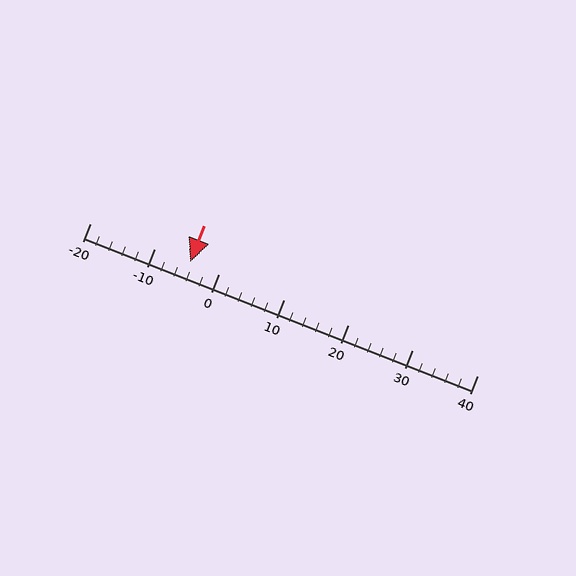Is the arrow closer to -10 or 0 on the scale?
The arrow is closer to 0.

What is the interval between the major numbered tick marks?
The major tick marks are spaced 10 units apart.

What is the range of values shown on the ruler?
The ruler shows values from -20 to 40.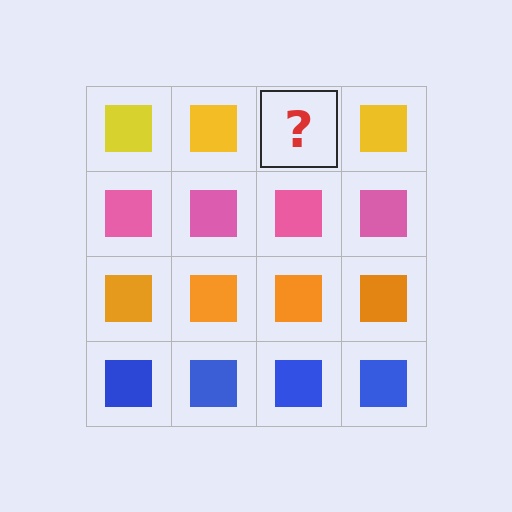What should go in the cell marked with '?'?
The missing cell should contain a yellow square.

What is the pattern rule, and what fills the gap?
The rule is that each row has a consistent color. The gap should be filled with a yellow square.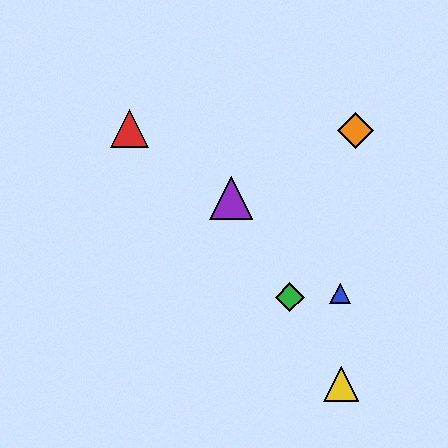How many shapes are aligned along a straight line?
3 shapes (the green diamond, the yellow triangle, the purple triangle) are aligned along a straight line.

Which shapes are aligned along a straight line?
The green diamond, the yellow triangle, the purple triangle are aligned along a straight line.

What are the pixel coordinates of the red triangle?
The red triangle is at (130, 129).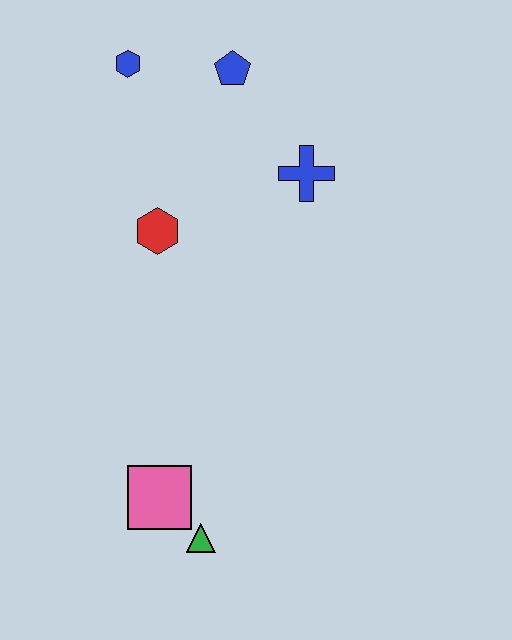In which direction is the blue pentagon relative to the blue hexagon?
The blue pentagon is to the right of the blue hexagon.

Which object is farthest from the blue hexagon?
The green triangle is farthest from the blue hexagon.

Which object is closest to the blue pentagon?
The blue hexagon is closest to the blue pentagon.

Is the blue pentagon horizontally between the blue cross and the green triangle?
Yes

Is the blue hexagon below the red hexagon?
No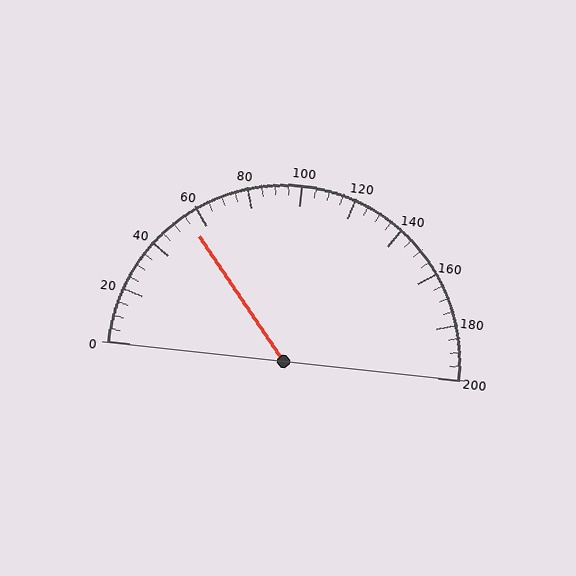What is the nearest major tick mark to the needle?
The nearest major tick mark is 60.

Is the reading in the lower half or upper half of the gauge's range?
The reading is in the lower half of the range (0 to 200).